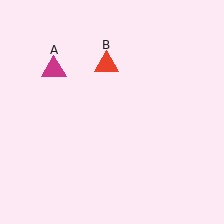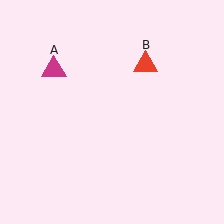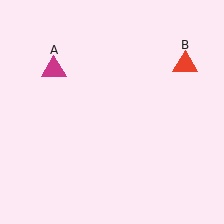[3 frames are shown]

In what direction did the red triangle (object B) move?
The red triangle (object B) moved right.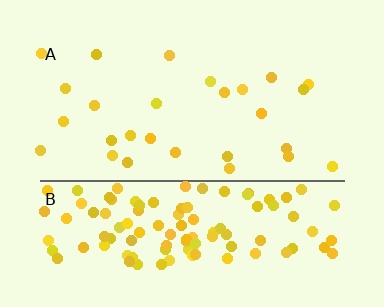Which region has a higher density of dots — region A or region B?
B (the bottom).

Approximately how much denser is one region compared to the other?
Approximately 4.7× — region B over region A.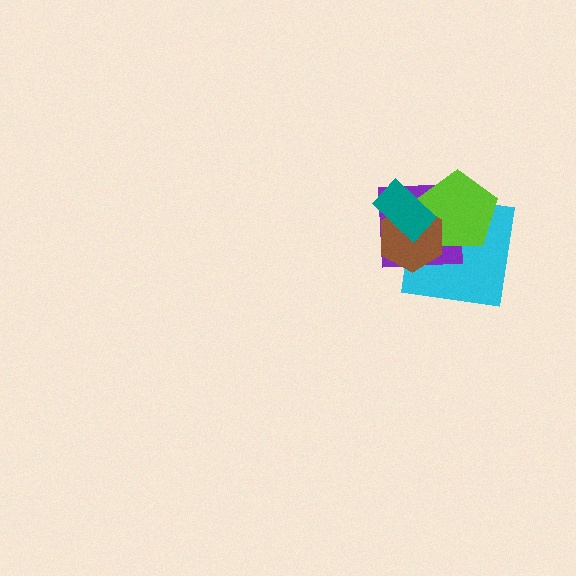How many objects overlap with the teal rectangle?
4 objects overlap with the teal rectangle.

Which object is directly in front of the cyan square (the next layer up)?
The purple square is directly in front of the cyan square.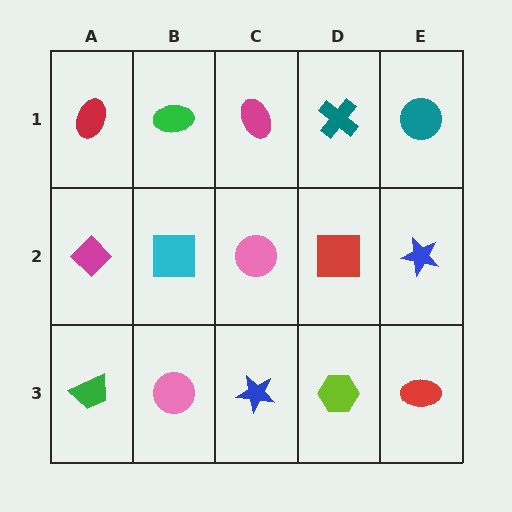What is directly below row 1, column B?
A cyan square.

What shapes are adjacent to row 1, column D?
A red square (row 2, column D), a magenta ellipse (row 1, column C), a teal circle (row 1, column E).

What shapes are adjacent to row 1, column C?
A pink circle (row 2, column C), a green ellipse (row 1, column B), a teal cross (row 1, column D).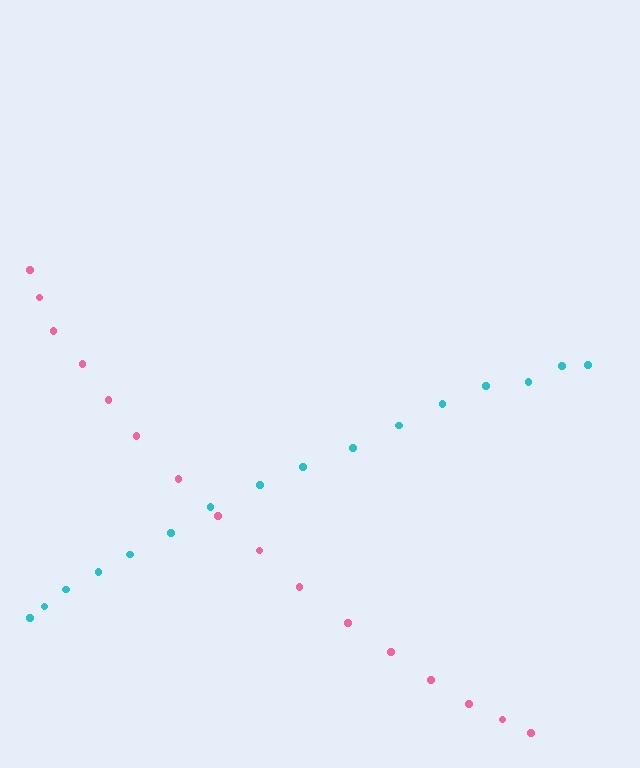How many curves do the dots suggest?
There are 2 distinct paths.